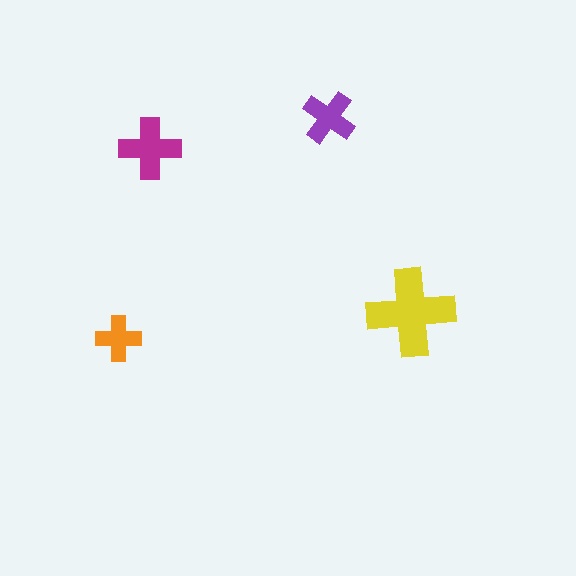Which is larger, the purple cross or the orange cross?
The purple one.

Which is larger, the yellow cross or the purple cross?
The yellow one.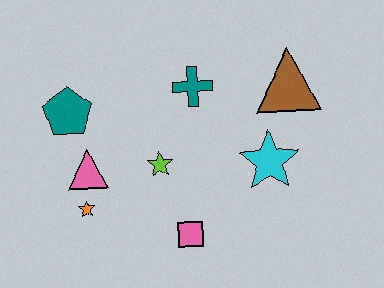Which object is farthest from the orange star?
The brown triangle is farthest from the orange star.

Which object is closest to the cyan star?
The brown triangle is closest to the cyan star.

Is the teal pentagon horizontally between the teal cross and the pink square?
No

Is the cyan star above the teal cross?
No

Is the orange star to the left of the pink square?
Yes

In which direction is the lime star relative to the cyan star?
The lime star is to the left of the cyan star.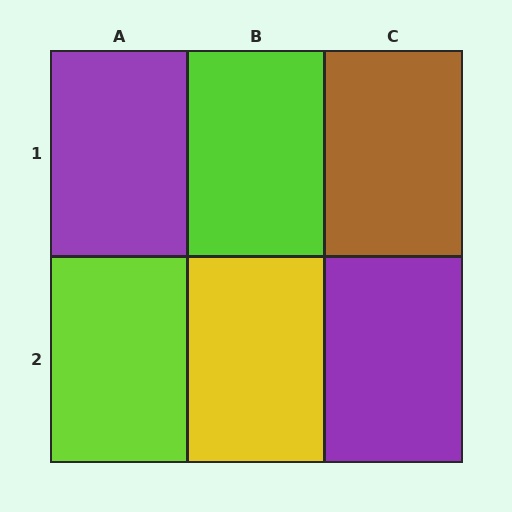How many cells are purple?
2 cells are purple.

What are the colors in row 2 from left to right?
Lime, yellow, purple.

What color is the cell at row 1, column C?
Brown.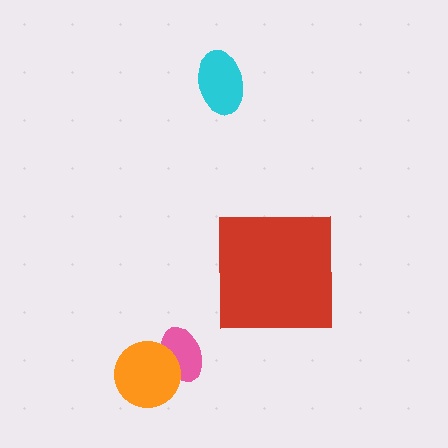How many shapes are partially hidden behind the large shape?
0 shapes are partially hidden.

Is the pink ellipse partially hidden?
No, the pink ellipse is fully visible.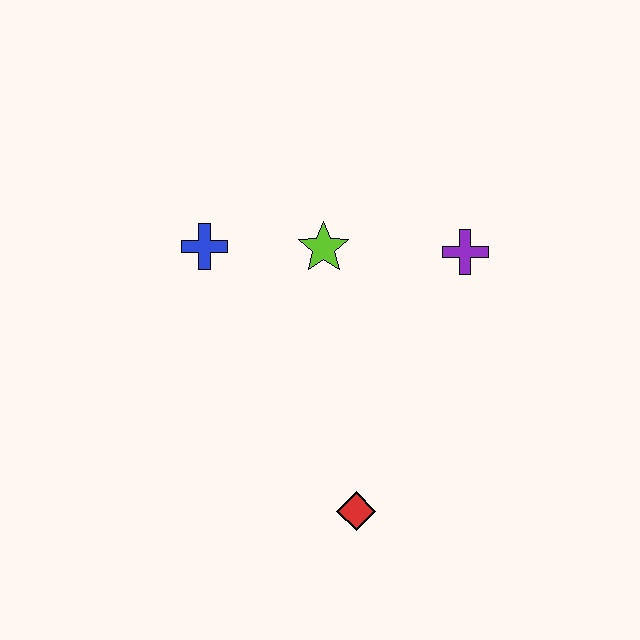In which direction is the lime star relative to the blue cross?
The lime star is to the right of the blue cross.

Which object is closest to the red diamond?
The lime star is closest to the red diamond.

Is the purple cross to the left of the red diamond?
No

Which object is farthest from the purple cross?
The red diamond is farthest from the purple cross.